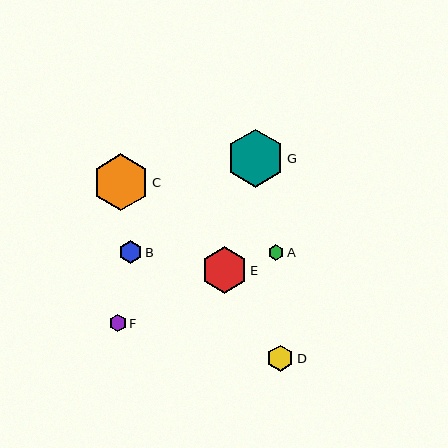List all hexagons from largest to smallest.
From largest to smallest: G, C, E, D, B, F, A.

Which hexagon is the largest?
Hexagon G is the largest with a size of approximately 58 pixels.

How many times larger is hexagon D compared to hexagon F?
Hexagon D is approximately 1.6 times the size of hexagon F.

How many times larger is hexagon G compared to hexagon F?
Hexagon G is approximately 3.5 times the size of hexagon F.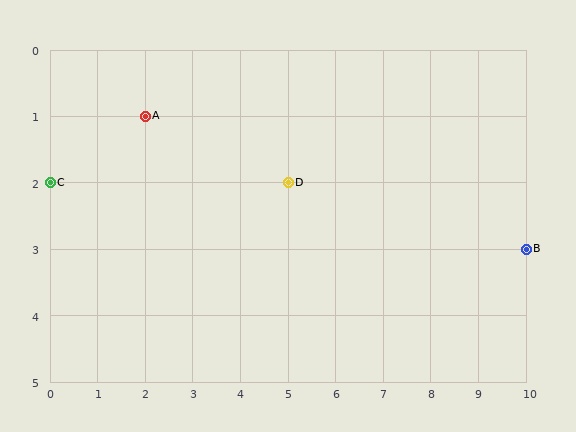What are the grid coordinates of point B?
Point B is at grid coordinates (10, 3).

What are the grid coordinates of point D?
Point D is at grid coordinates (5, 2).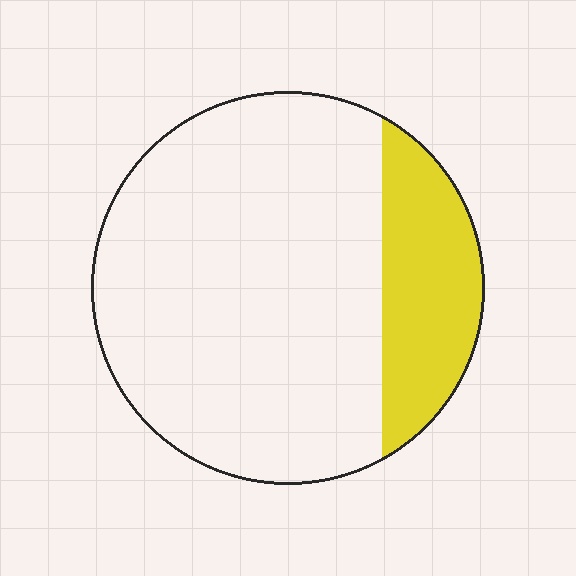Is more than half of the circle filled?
No.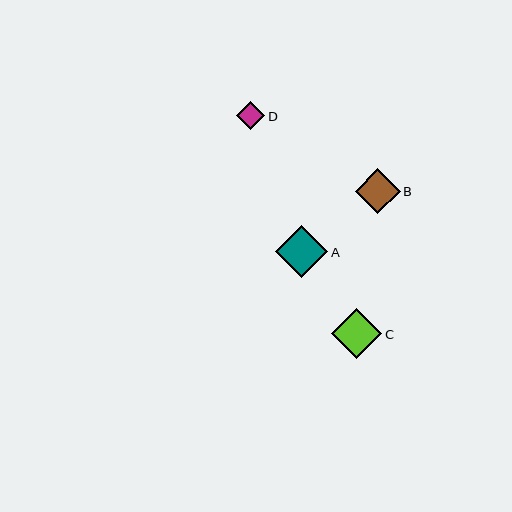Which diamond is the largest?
Diamond A is the largest with a size of approximately 52 pixels.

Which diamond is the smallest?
Diamond D is the smallest with a size of approximately 29 pixels.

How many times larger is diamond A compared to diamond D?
Diamond A is approximately 1.8 times the size of diamond D.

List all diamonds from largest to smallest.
From largest to smallest: A, C, B, D.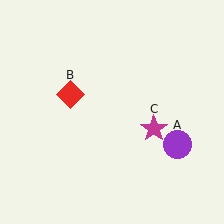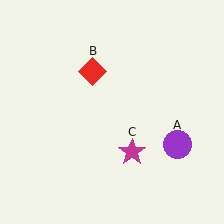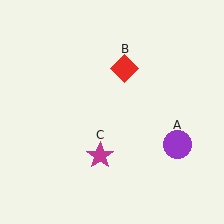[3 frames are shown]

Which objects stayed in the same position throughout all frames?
Purple circle (object A) remained stationary.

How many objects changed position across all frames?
2 objects changed position: red diamond (object B), magenta star (object C).